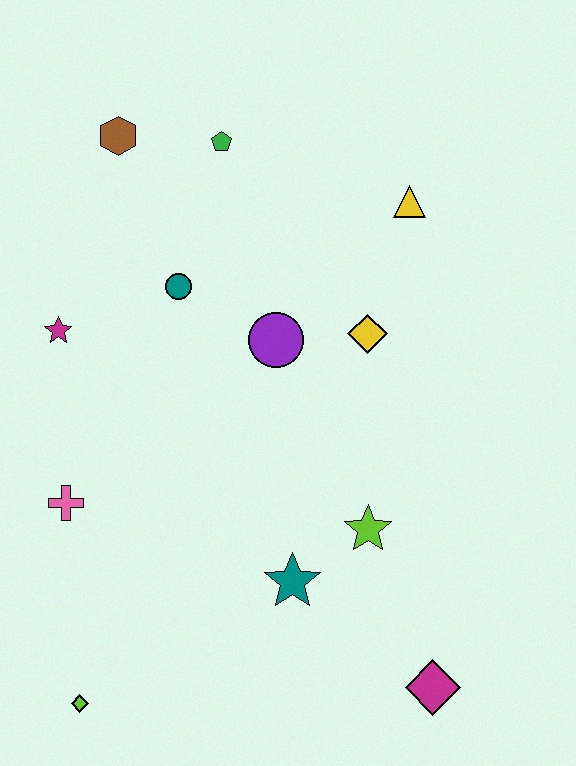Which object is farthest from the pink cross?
The yellow triangle is farthest from the pink cross.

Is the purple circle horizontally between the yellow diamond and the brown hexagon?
Yes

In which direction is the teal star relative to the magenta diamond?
The teal star is to the left of the magenta diamond.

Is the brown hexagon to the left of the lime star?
Yes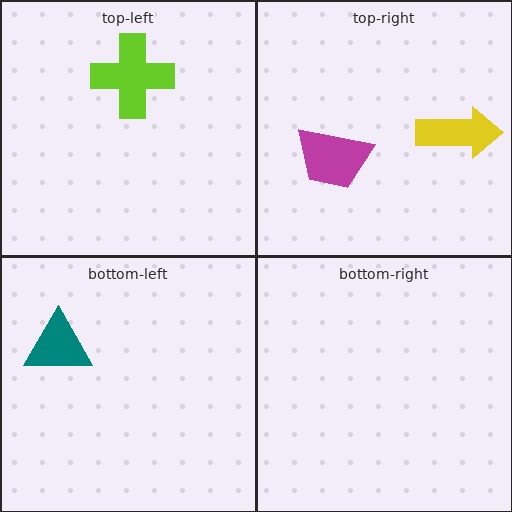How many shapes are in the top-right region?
2.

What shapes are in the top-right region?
The yellow arrow, the magenta trapezoid.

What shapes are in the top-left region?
The lime cross.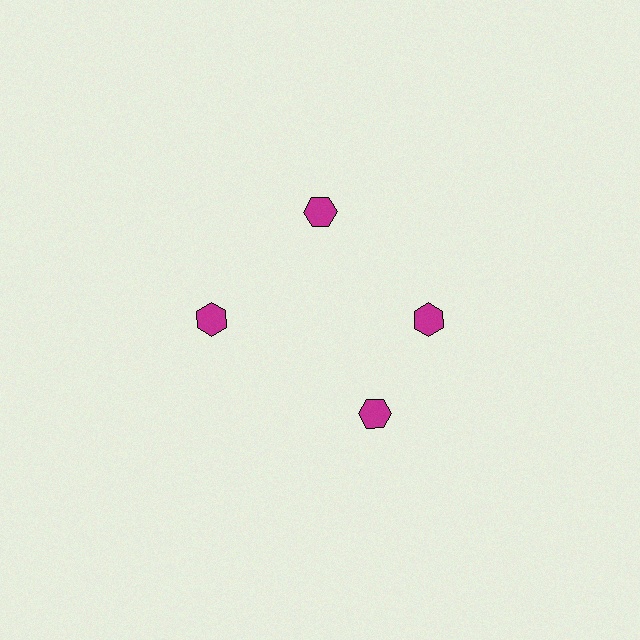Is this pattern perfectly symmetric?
No. The 4 magenta hexagons are arranged in a ring, but one element near the 6 o'clock position is rotated out of alignment along the ring, breaking the 4-fold rotational symmetry.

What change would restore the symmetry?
The symmetry would be restored by rotating it back into even spacing with its neighbors so that all 4 hexagons sit at equal angles and equal distance from the center.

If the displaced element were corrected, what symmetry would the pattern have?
It would have 4-fold rotational symmetry — the pattern would map onto itself every 90 degrees.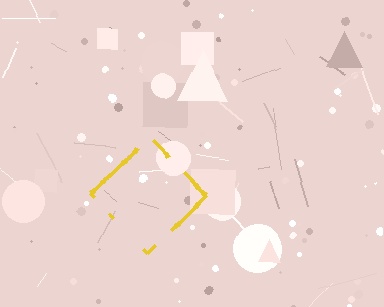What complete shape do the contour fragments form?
The contour fragments form a diamond.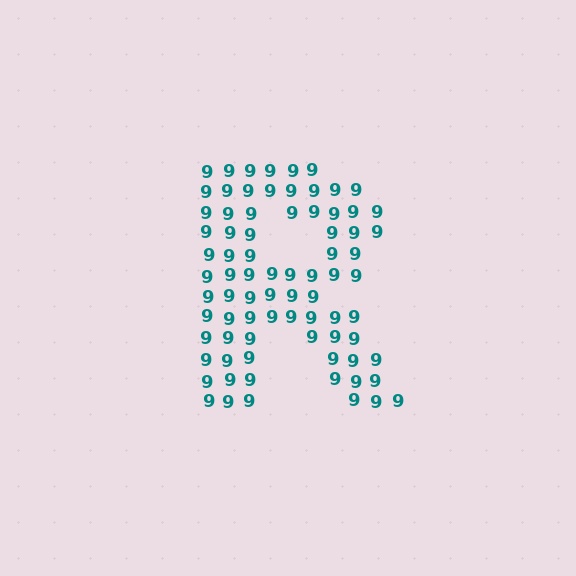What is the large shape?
The large shape is the letter R.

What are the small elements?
The small elements are digit 9's.